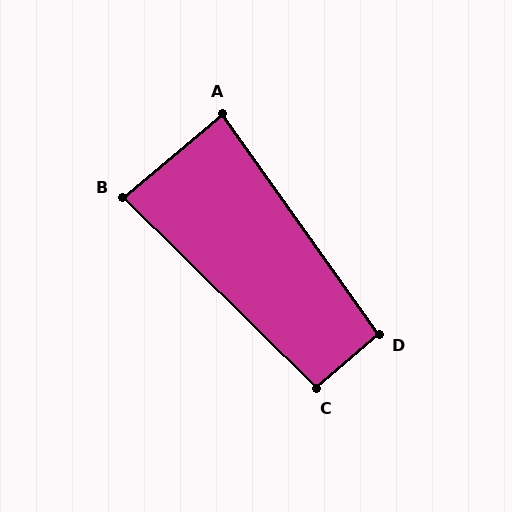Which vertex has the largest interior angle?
D, at approximately 96 degrees.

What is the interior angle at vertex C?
Approximately 94 degrees (approximately right).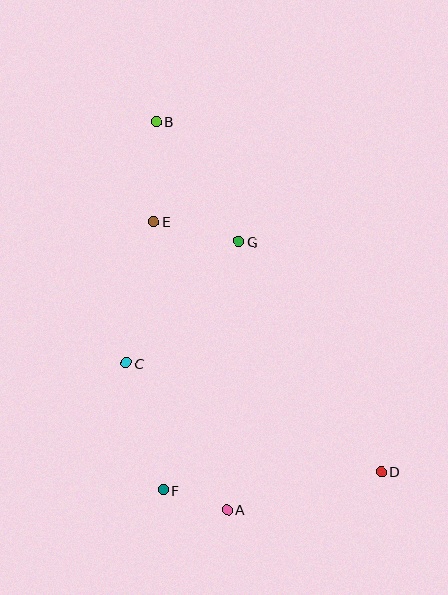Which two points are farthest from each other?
Points B and D are farthest from each other.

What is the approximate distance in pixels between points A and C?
The distance between A and C is approximately 178 pixels.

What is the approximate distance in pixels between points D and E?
The distance between D and E is approximately 338 pixels.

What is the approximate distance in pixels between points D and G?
The distance between D and G is approximately 271 pixels.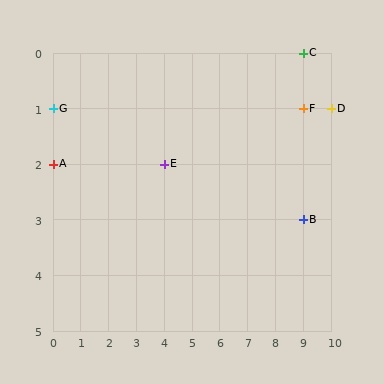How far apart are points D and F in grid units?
Points D and F are 1 column apart.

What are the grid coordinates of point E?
Point E is at grid coordinates (4, 2).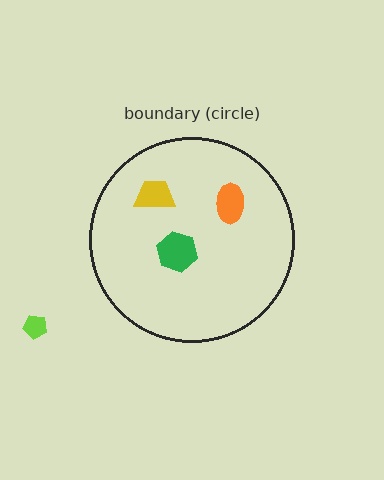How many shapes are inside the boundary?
3 inside, 1 outside.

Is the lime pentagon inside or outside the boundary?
Outside.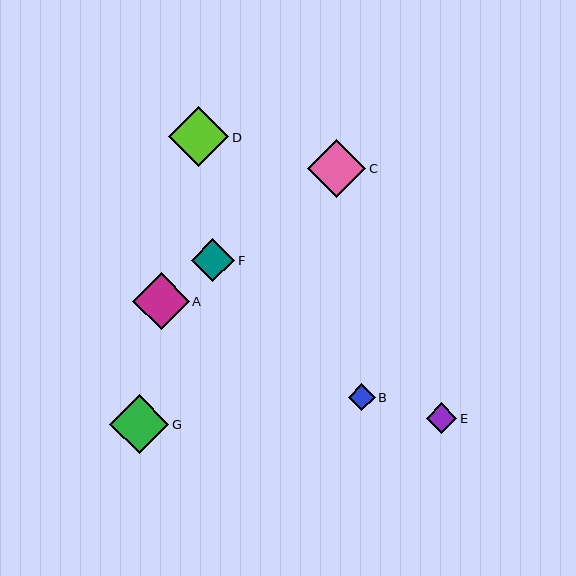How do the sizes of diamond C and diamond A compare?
Diamond C and diamond A are approximately the same size.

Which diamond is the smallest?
Diamond B is the smallest with a size of approximately 27 pixels.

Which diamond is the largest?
Diamond D is the largest with a size of approximately 60 pixels.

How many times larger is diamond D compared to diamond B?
Diamond D is approximately 2.2 times the size of diamond B.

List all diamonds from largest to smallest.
From largest to smallest: D, G, C, A, F, E, B.